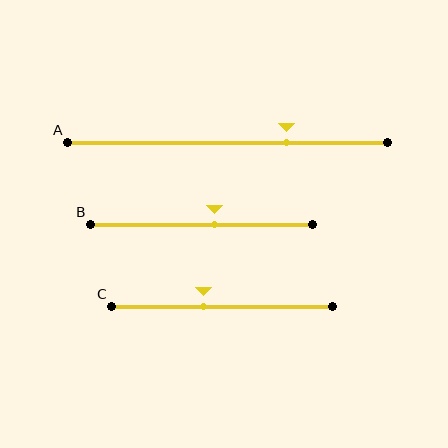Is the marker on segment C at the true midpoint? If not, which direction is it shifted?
No, the marker on segment C is shifted to the left by about 9% of the segment length.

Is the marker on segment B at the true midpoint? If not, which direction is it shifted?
No, the marker on segment B is shifted to the right by about 6% of the segment length.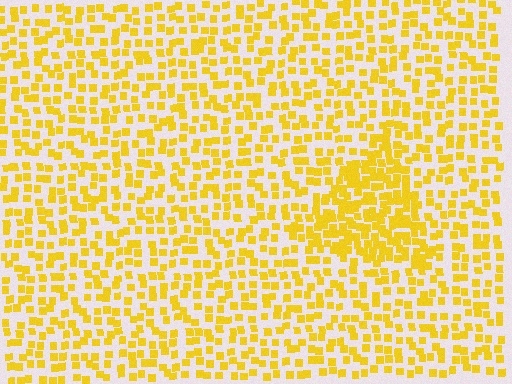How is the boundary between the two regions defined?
The boundary is defined by a change in element density (approximately 1.9x ratio). All elements are the same color, size, and shape.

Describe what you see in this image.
The image contains small yellow elements arranged at two different densities. A triangle-shaped region is visible where the elements are more densely packed than the surrounding area.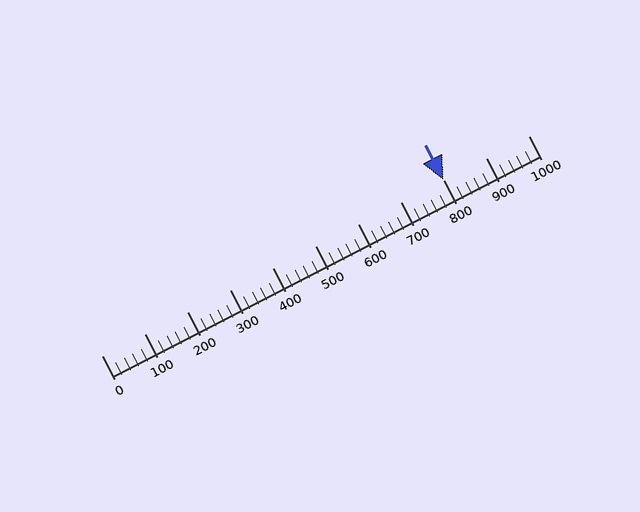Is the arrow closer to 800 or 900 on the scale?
The arrow is closer to 800.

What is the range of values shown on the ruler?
The ruler shows values from 0 to 1000.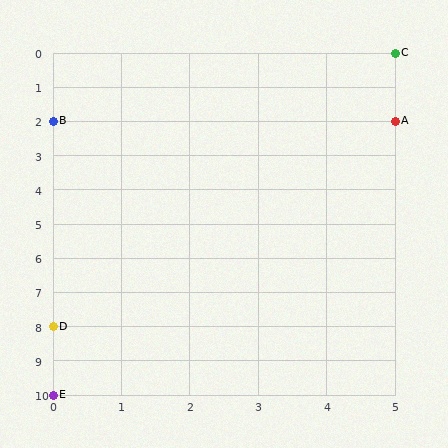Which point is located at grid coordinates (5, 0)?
Point C is at (5, 0).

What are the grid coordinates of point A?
Point A is at grid coordinates (5, 2).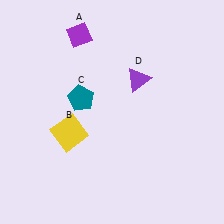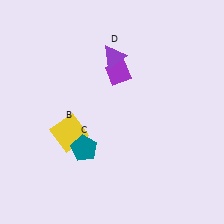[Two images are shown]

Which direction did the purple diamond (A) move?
The purple diamond (A) moved right.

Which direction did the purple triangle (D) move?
The purple triangle (D) moved left.